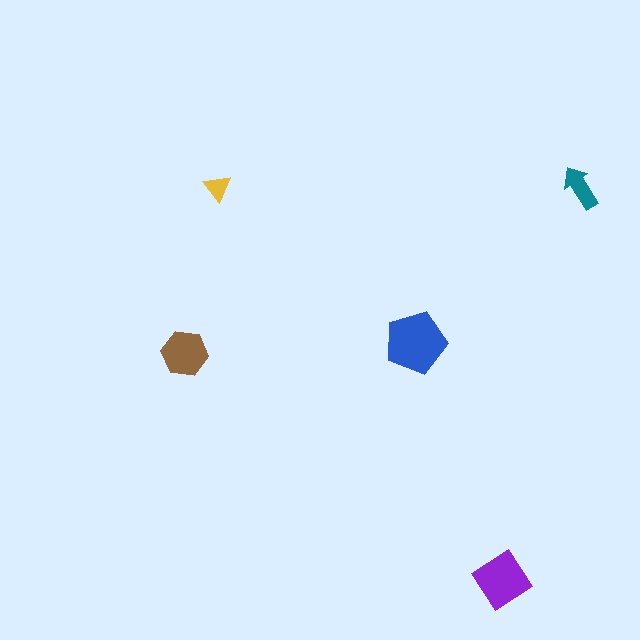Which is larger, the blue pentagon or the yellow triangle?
The blue pentagon.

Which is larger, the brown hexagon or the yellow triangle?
The brown hexagon.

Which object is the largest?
The blue pentagon.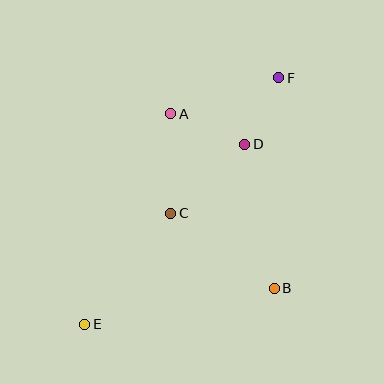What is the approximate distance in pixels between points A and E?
The distance between A and E is approximately 227 pixels.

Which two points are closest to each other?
Points D and F are closest to each other.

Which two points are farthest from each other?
Points E and F are farthest from each other.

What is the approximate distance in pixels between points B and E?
The distance between B and E is approximately 193 pixels.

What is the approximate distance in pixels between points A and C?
The distance between A and C is approximately 99 pixels.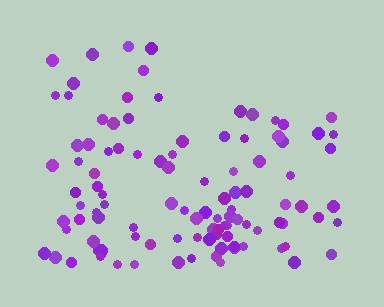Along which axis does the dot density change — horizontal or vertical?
Vertical.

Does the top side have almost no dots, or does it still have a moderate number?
Still a moderate number, just noticeably fewer than the bottom.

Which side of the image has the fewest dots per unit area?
The top.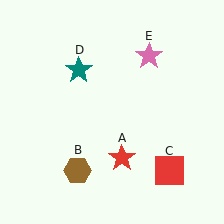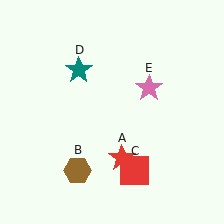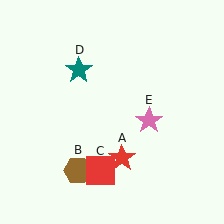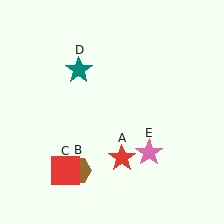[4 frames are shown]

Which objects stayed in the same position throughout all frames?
Red star (object A) and brown hexagon (object B) and teal star (object D) remained stationary.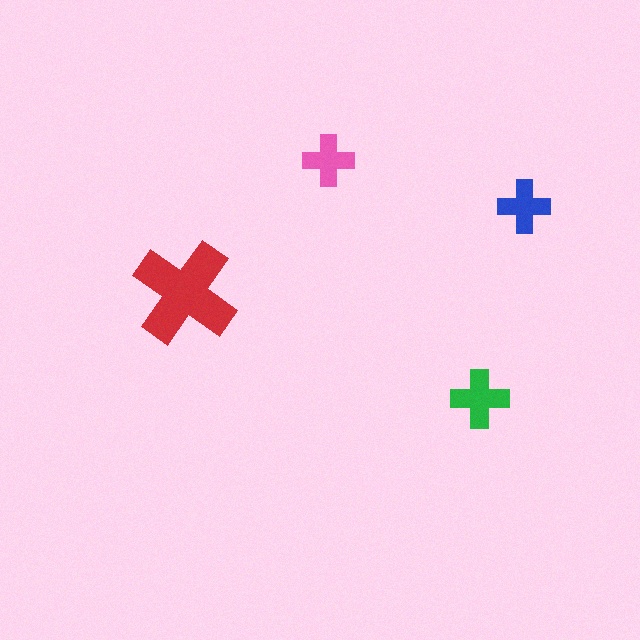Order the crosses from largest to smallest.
the red one, the green one, the blue one, the pink one.